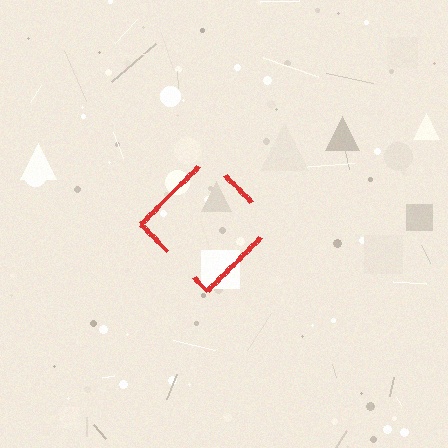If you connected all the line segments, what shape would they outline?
They would outline a diamond.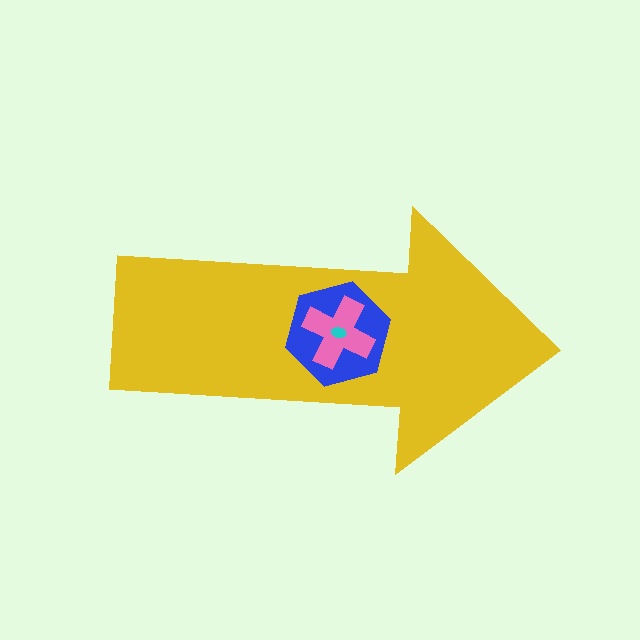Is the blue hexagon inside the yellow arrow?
Yes.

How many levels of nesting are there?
4.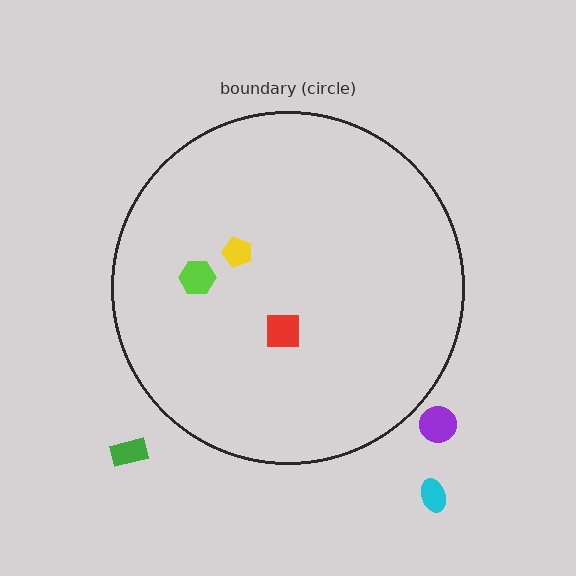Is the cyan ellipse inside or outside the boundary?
Outside.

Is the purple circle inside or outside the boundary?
Outside.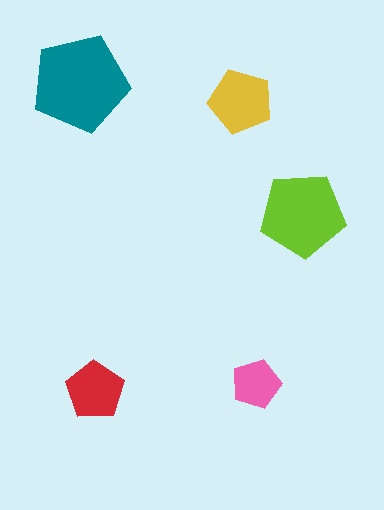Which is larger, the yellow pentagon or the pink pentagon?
The yellow one.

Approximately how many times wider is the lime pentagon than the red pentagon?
About 1.5 times wider.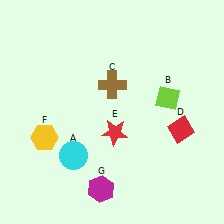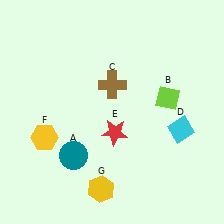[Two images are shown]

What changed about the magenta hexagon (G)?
In Image 1, G is magenta. In Image 2, it changed to yellow.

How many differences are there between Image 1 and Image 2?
There are 3 differences between the two images.